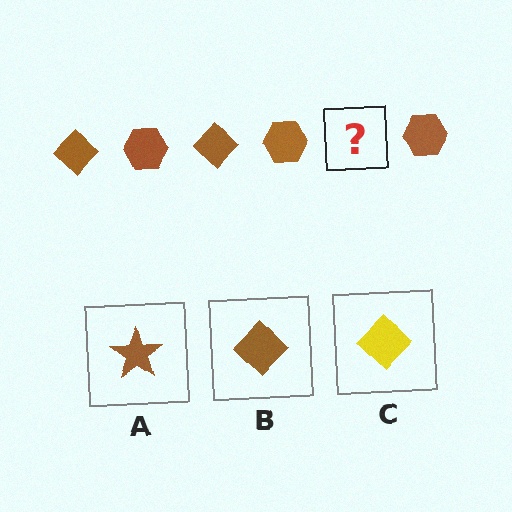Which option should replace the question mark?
Option B.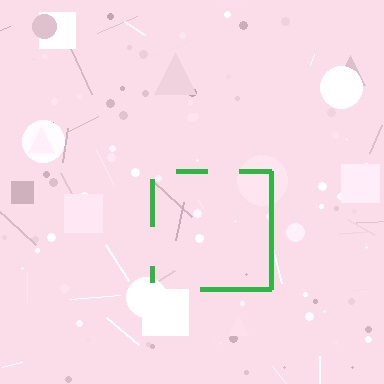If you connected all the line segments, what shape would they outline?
They would outline a square.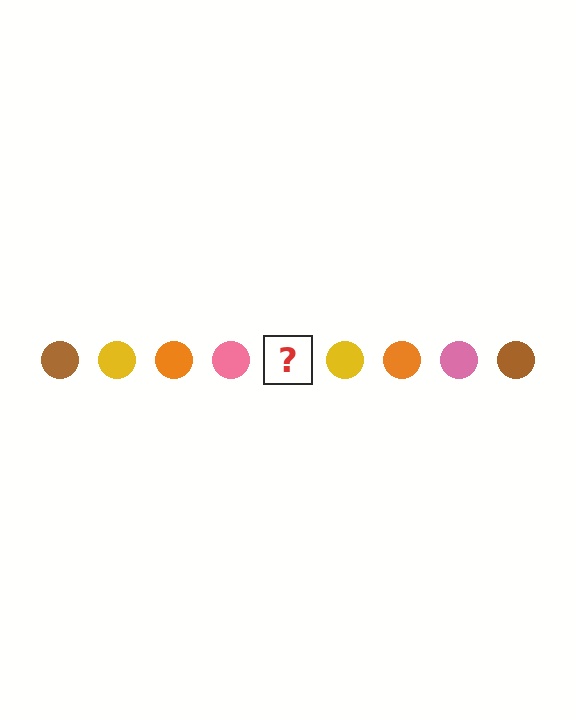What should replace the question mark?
The question mark should be replaced with a brown circle.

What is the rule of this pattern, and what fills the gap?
The rule is that the pattern cycles through brown, yellow, orange, pink circles. The gap should be filled with a brown circle.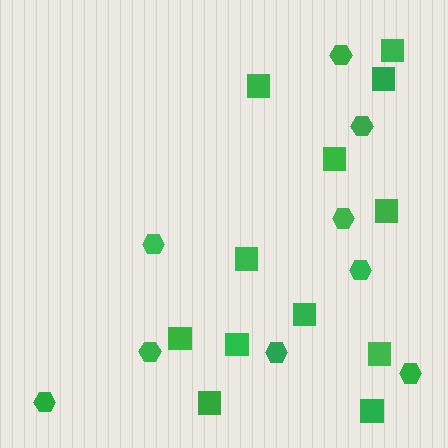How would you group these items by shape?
There are 2 groups: one group of hexagons (9) and one group of squares (12).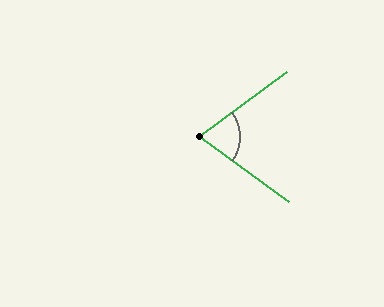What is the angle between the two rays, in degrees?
Approximately 72 degrees.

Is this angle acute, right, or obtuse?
It is acute.